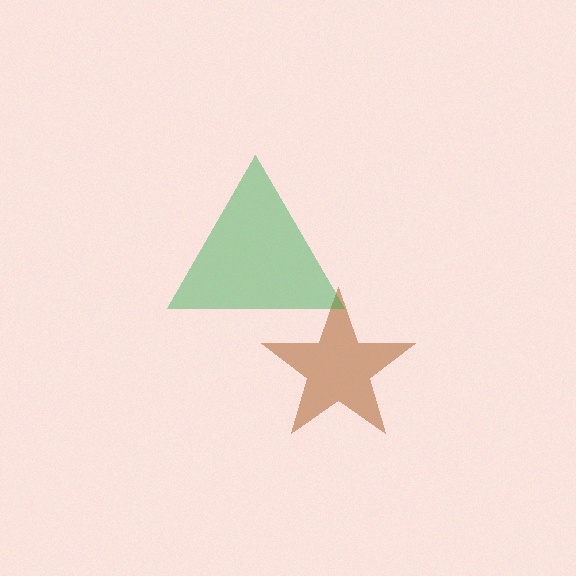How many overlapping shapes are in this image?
There are 2 overlapping shapes in the image.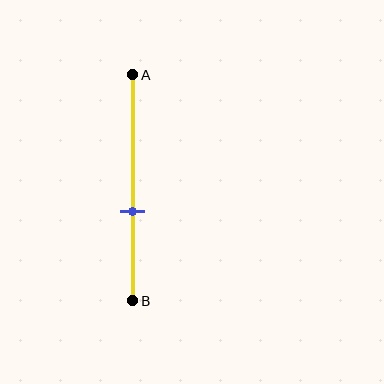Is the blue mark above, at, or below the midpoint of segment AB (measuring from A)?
The blue mark is below the midpoint of segment AB.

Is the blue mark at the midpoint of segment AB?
No, the mark is at about 60% from A, not at the 50% midpoint.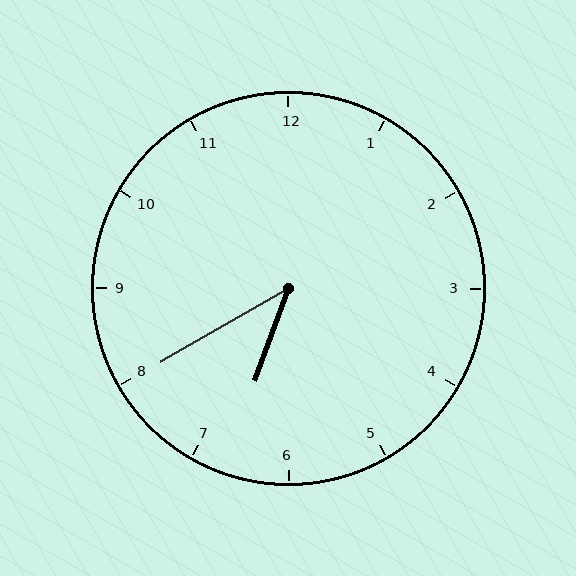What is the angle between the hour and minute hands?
Approximately 40 degrees.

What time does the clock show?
6:40.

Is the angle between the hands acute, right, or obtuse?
It is acute.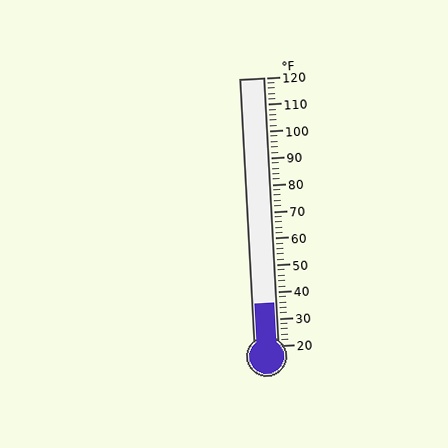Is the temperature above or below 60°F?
The temperature is below 60°F.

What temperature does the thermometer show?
The thermometer shows approximately 36°F.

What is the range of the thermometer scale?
The thermometer scale ranges from 20°F to 120°F.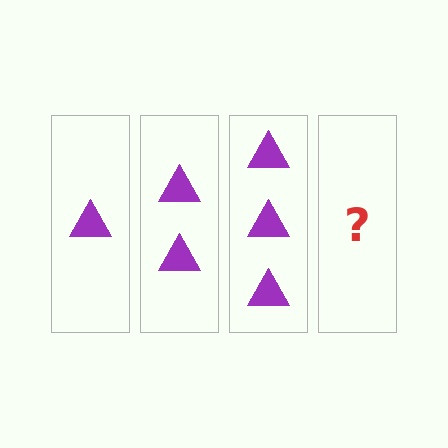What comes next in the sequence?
The next element should be 4 triangles.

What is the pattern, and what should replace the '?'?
The pattern is that each step adds one more triangle. The '?' should be 4 triangles.